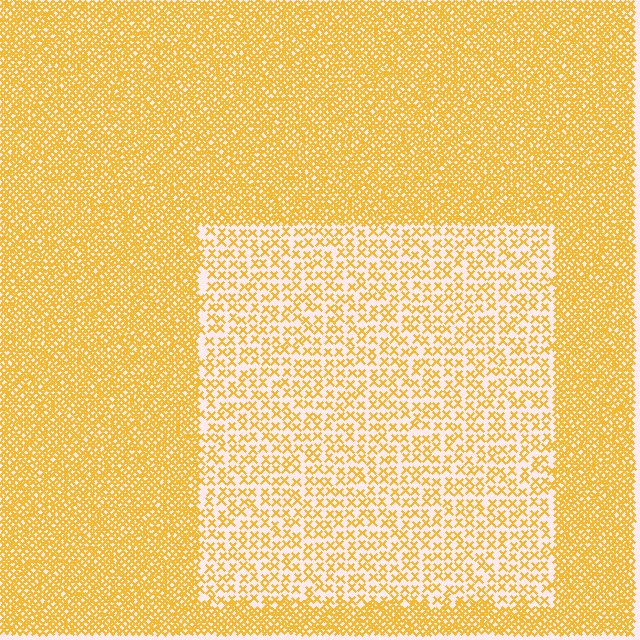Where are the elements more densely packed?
The elements are more densely packed outside the rectangle boundary.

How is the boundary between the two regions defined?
The boundary is defined by a change in element density (approximately 2.7x ratio). All elements are the same color, size, and shape.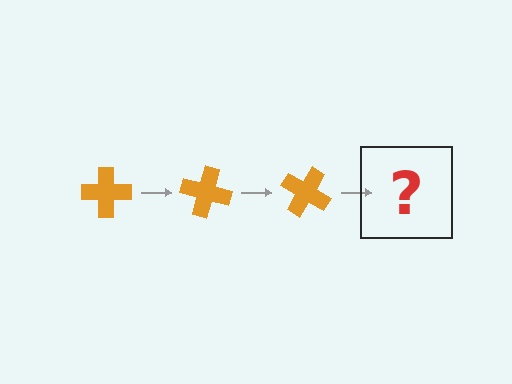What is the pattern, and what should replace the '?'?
The pattern is that the cross rotates 15 degrees each step. The '?' should be an orange cross rotated 45 degrees.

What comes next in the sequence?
The next element should be an orange cross rotated 45 degrees.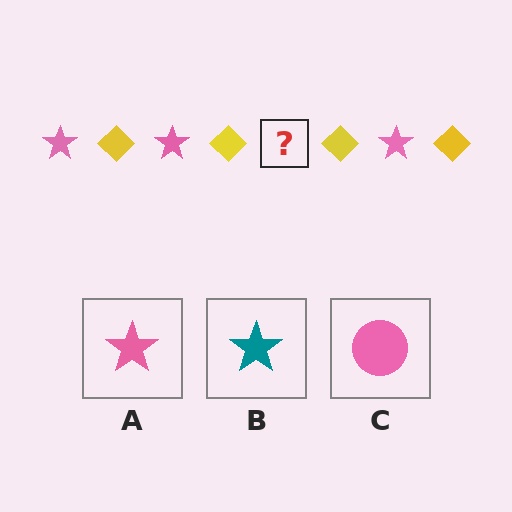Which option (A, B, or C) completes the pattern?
A.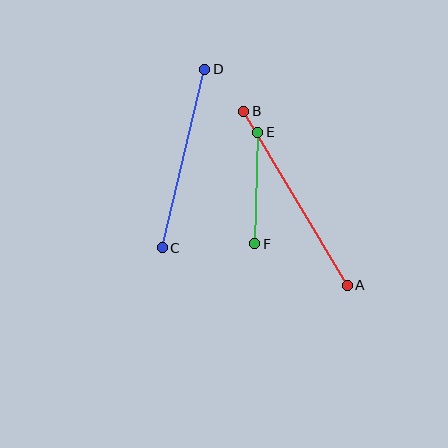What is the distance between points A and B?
The distance is approximately 202 pixels.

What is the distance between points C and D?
The distance is approximately 184 pixels.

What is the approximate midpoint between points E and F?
The midpoint is at approximately (256, 188) pixels.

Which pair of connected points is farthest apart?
Points A and B are farthest apart.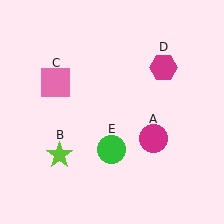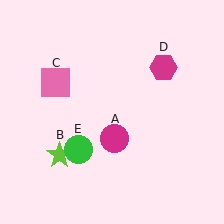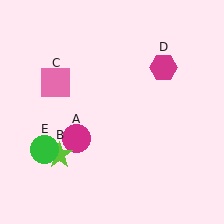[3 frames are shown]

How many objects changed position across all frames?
2 objects changed position: magenta circle (object A), green circle (object E).